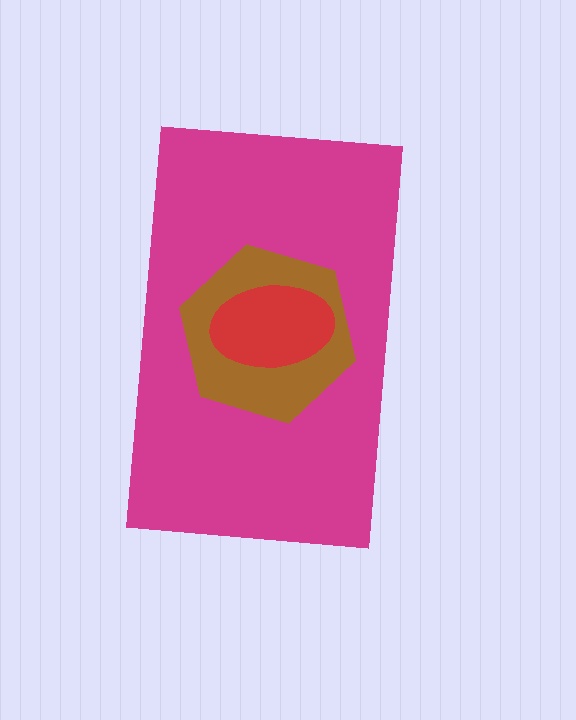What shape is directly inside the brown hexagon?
The red ellipse.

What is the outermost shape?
The magenta rectangle.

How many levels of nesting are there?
3.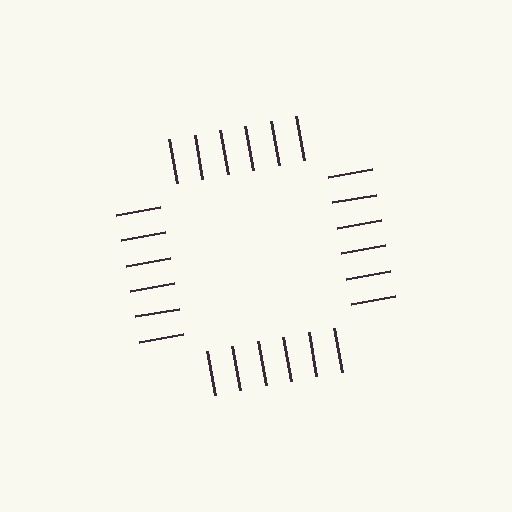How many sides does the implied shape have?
4 sides — the line-ends trace a square.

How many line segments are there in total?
24 — 6 along each of the 4 edges.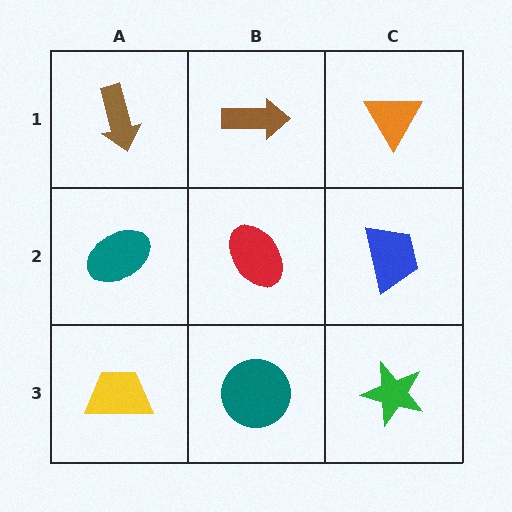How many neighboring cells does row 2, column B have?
4.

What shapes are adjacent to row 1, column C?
A blue trapezoid (row 2, column C), a brown arrow (row 1, column B).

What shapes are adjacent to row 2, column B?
A brown arrow (row 1, column B), a teal circle (row 3, column B), a teal ellipse (row 2, column A), a blue trapezoid (row 2, column C).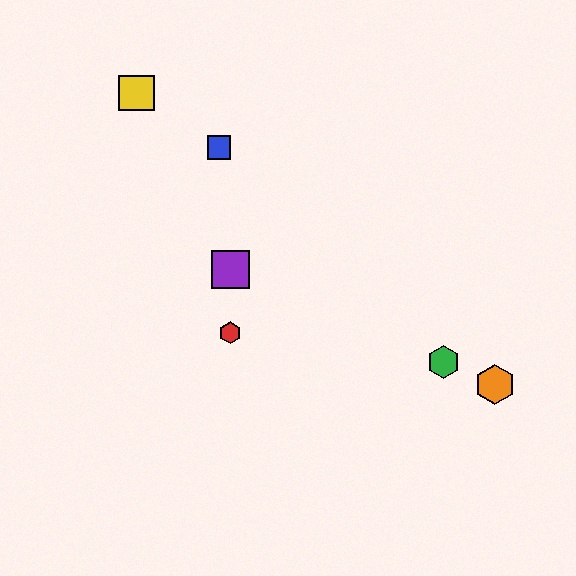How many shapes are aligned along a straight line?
3 shapes (the green hexagon, the purple square, the orange hexagon) are aligned along a straight line.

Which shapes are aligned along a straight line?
The green hexagon, the purple square, the orange hexagon are aligned along a straight line.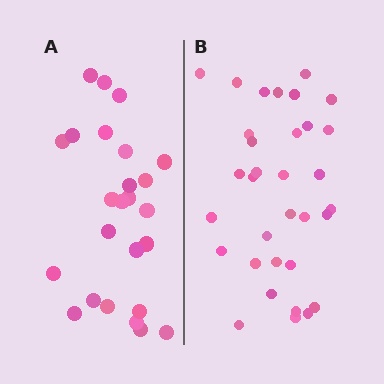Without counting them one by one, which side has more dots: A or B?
Region B (the right region) has more dots.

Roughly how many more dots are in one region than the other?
Region B has roughly 8 or so more dots than region A.